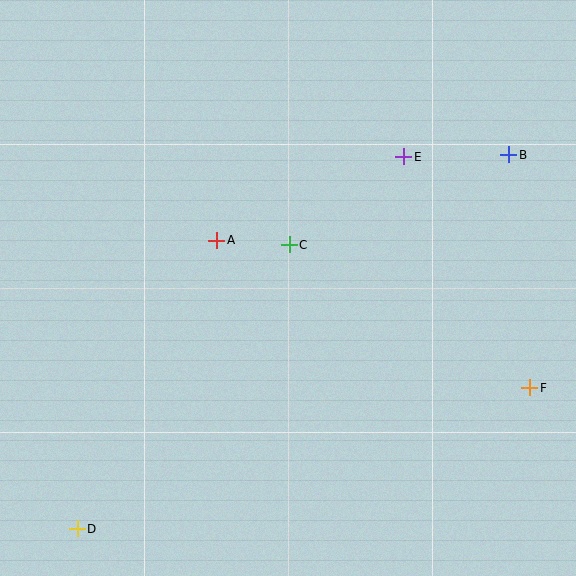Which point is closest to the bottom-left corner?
Point D is closest to the bottom-left corner.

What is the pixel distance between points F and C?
The distance between F and C is 280 pixels.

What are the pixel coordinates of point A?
Point A is at (217, 240).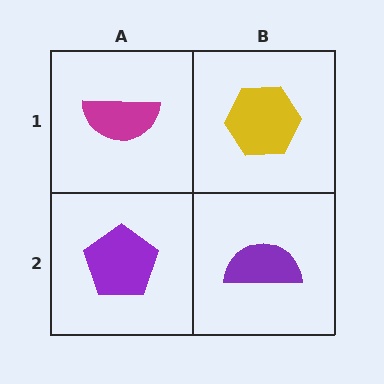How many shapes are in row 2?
2 shapes.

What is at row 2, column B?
A purple semicircle.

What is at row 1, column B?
A yellow hexagon.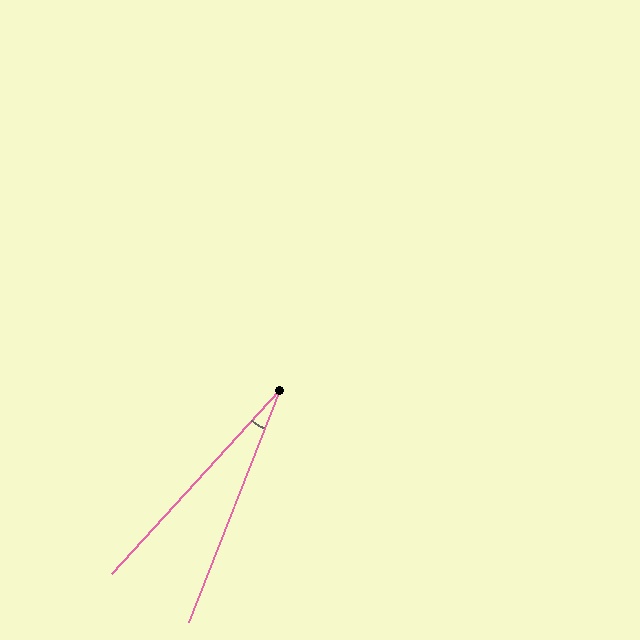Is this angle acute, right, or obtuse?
It is acute.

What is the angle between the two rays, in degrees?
Approximately 21 degrees.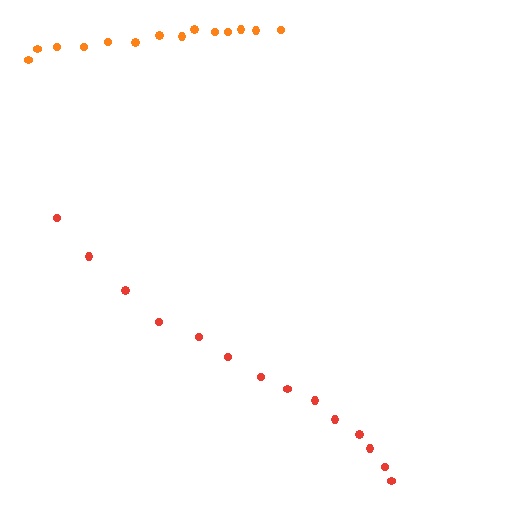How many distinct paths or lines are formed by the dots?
There are 2 distinct paths.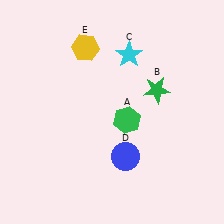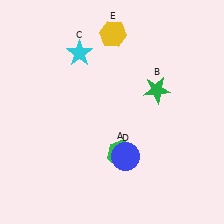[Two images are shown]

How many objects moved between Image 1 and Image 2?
3 objects moved between the two images.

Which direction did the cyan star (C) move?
The cyan star (C) moved left.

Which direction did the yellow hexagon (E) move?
The yellow hexagon (E) moved right.